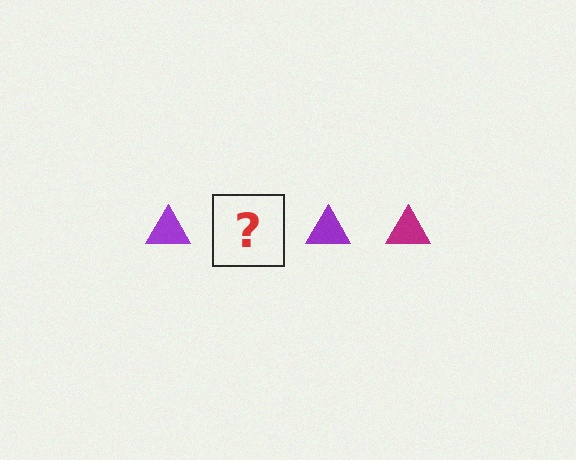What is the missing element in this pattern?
The missing element is a magenta triangle.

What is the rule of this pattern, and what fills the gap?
The rule is that the pattern cycles through purple, magenta triangles. The gap should be filled with a magenta triangle.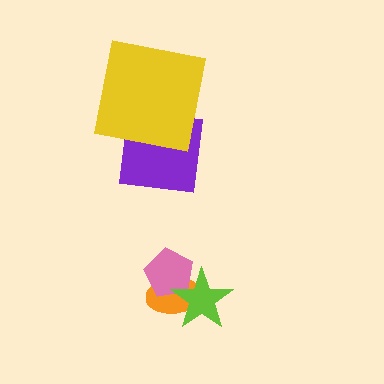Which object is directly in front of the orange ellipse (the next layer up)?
The pink pentagon is directly in front of the orange ellipse.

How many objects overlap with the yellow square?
1 object overlaps with the yellow square.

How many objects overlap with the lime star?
2 objects overlap with the lime star.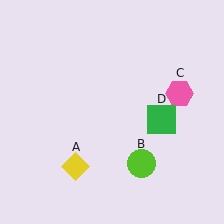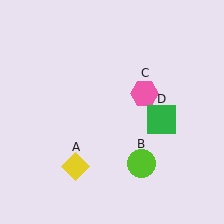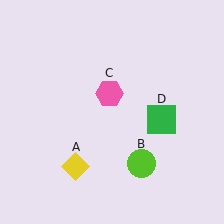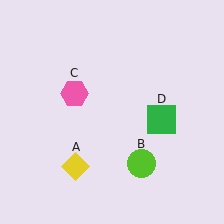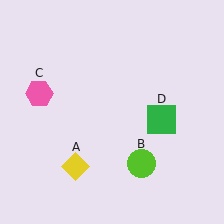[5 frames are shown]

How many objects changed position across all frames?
1 object changed position: pink hexagon (object C).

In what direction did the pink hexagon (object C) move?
The pink hexagon (object C) moved left.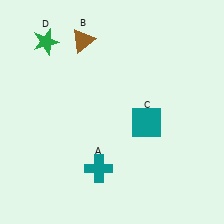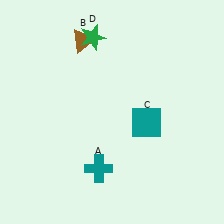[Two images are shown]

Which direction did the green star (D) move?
The green star (D) moved right.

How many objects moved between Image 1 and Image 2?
1 object moved between the two images.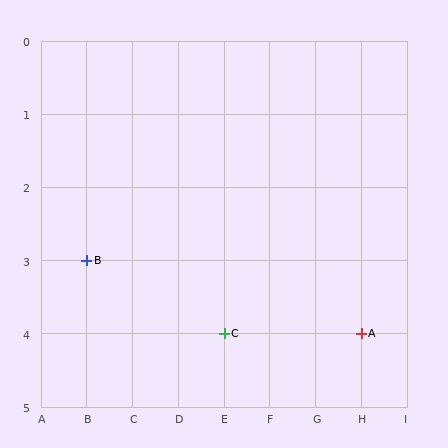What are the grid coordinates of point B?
Point B is at grid coordinates (B, 3).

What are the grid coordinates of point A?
Point A is at grid coordinates (H, 4).